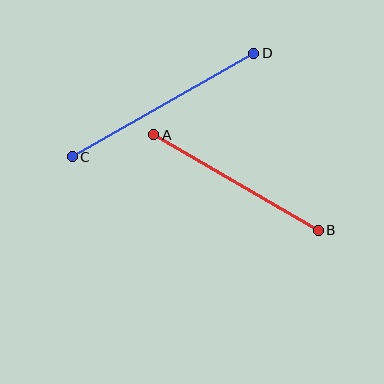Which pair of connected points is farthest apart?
Points C and D are farthest apart.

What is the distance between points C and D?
The distance is approximately 209 pixels.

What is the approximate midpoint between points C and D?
The midpoint is at approximately (163, 105) pixels.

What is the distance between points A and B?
The distance is approximately 190 pixels.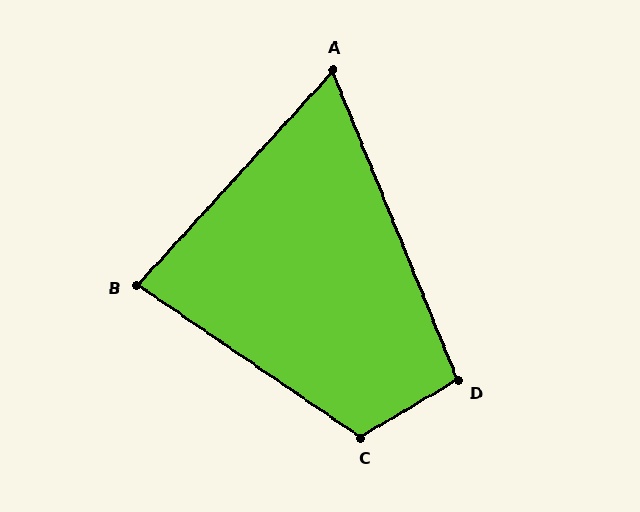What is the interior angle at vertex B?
Approximately 82 degrees (acute).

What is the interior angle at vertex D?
Approximately 98 degrees (obtuse).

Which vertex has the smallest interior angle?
A, at approximately 65 degrees.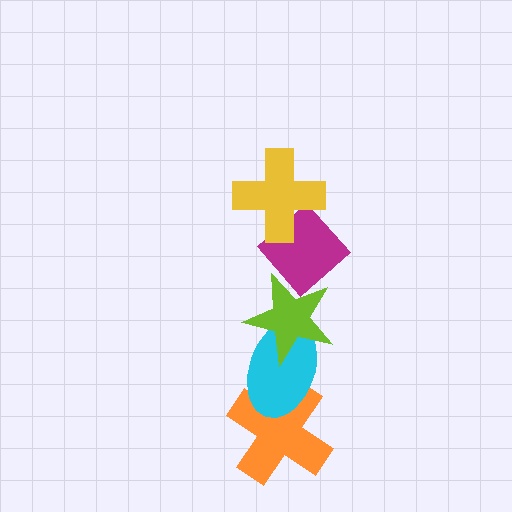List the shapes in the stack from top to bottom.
From top to bottom: the yellow cross, the magenta diamond, the lime star, the cyan ellipse, the orange cross.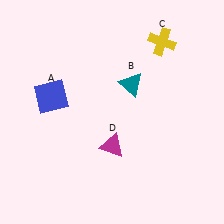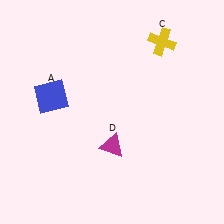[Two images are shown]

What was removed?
The teal triangle (B) was removed in Image 2.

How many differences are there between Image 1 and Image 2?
There is 1 difference between the two images.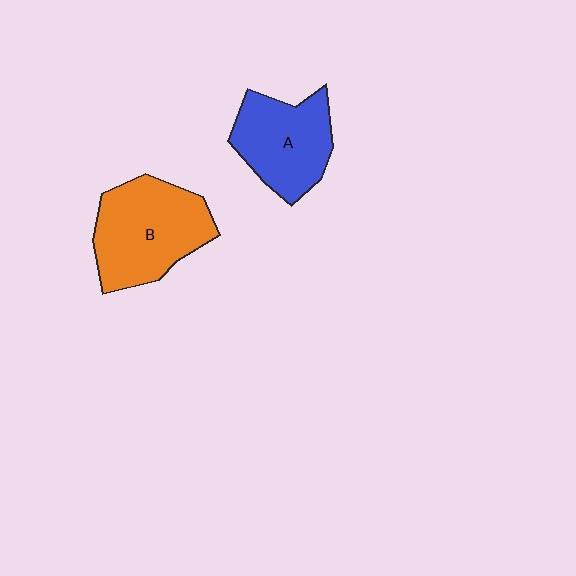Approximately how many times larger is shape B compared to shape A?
Approximately 1.2 times.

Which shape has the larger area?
Shape B (orange).